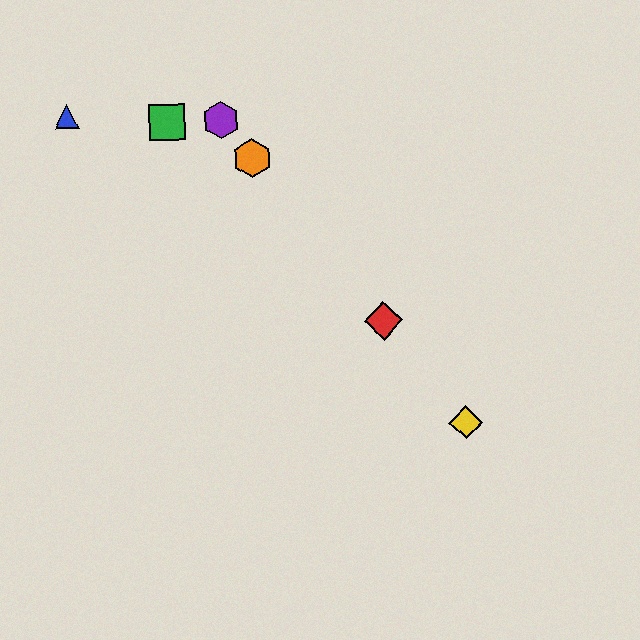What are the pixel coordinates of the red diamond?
The red diamond is at (384, 321).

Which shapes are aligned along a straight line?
The red diamond, the yellow diamond, the purple hexagon, the orange hexagon are aligned along a straight line.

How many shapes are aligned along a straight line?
4 shapes (the red diamond, the yellow diamond, the purple hexagon, the orange hexagon) are aligned along a straight line.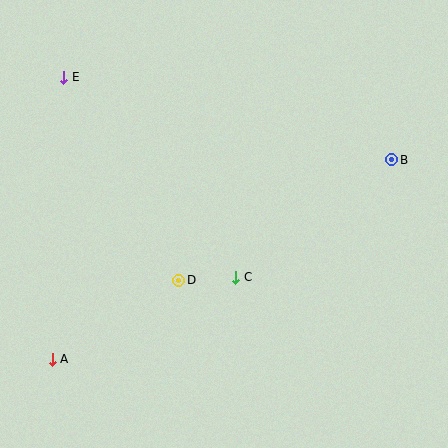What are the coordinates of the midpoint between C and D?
The midpoint between C and D is at (207, 279).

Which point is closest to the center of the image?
Point C at (236, 277) is closest to the center.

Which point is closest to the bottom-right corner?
Point C is closest to the bottom-right corner.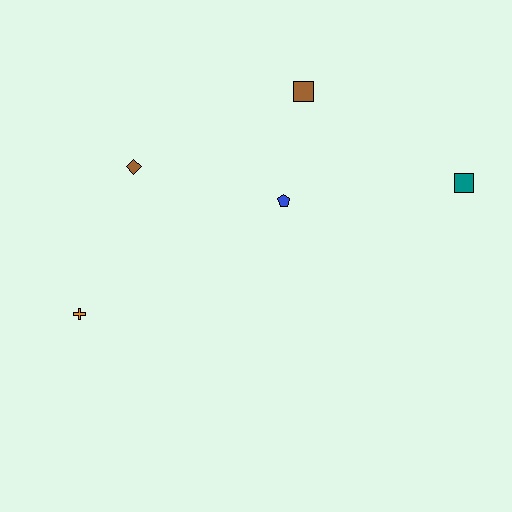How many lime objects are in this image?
There are no lime objects.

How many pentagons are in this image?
There is 1 pentagon.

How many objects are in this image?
There are 5 objects.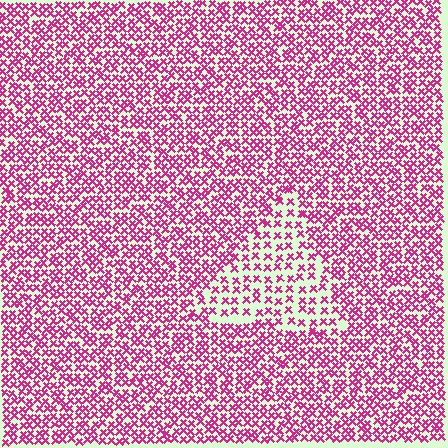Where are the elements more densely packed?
The elements are more densely packed outside the triangle boundary.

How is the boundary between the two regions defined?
The boundary is defined by a change in element density (approximately 1.8x ratio). All elements are the same color, size, and shape.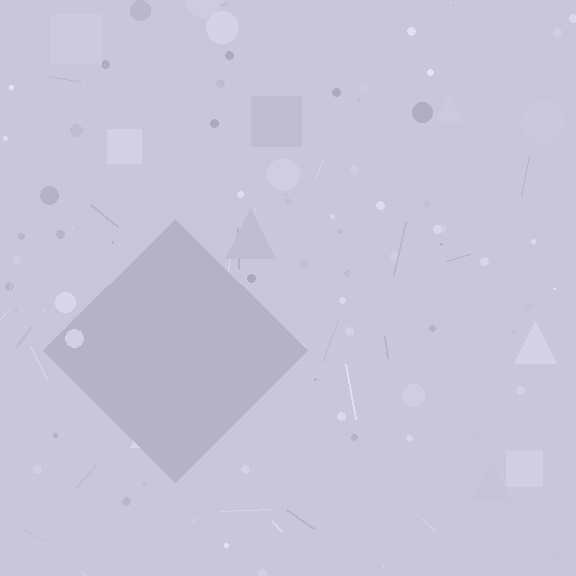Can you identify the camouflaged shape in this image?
The camouflaged shape is a diamond.